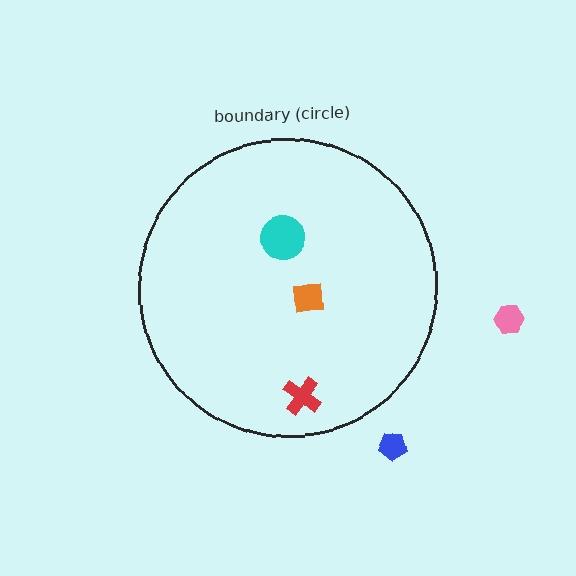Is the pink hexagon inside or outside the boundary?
Outside.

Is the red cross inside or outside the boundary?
Inside.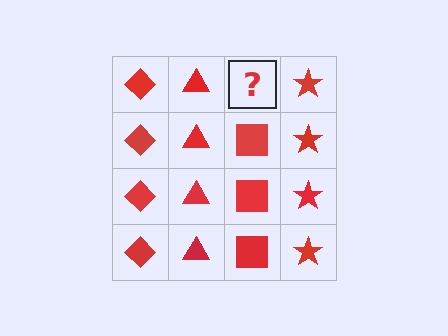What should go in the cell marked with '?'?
The missing cell should contain a red square.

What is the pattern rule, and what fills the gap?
The rule is that each column has a consistent shape. The gap should be filled with a red square.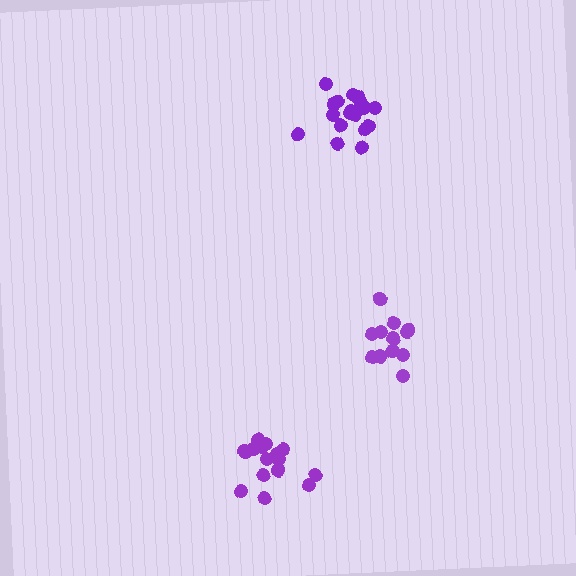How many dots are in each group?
Group 1: 18 dots, Group 2: 13 dots, Group 3: 15 dots (46 total).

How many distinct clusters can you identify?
There are 3 distinct clusters.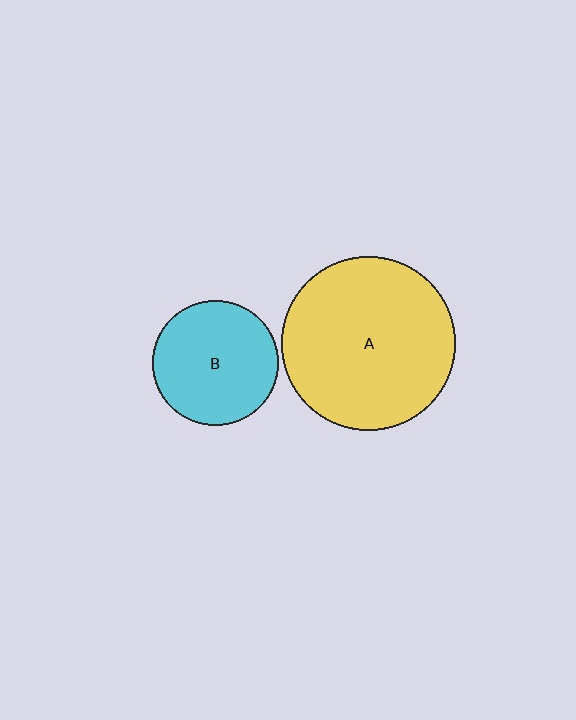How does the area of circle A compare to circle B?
Approximately 1.9 times.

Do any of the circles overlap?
No, none of the circles overlap.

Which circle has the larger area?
Circle A (yellow).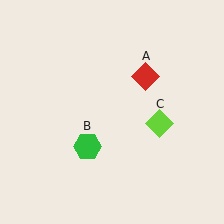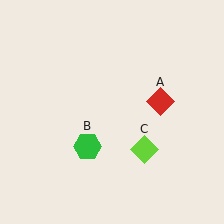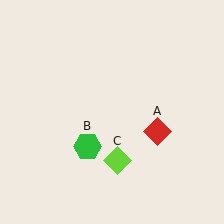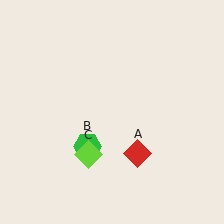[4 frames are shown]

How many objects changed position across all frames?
2 objects changed position: red diamond (object A), lime diamond (object C).